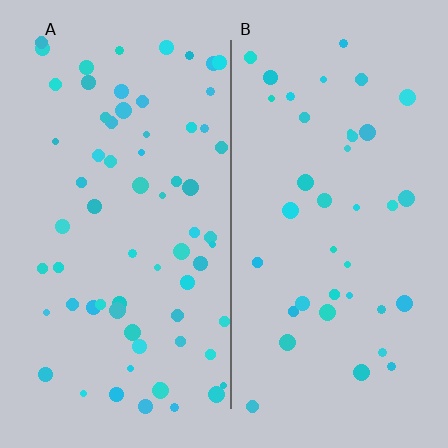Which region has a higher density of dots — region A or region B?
A (the left).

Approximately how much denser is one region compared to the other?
Approximately 1.8× — region A over region B.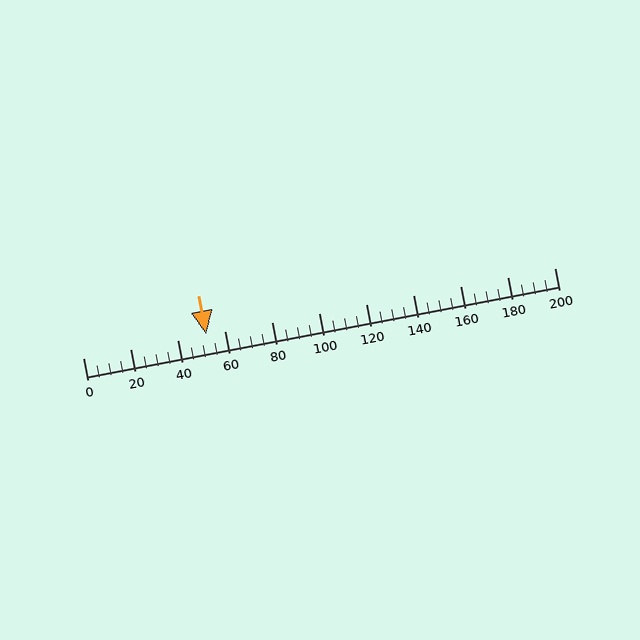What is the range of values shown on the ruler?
The ruler shows values from 0 to 200.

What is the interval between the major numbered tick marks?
The major tick marks are spaced 20 units apart.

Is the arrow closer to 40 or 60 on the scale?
The arrow is closer to 60.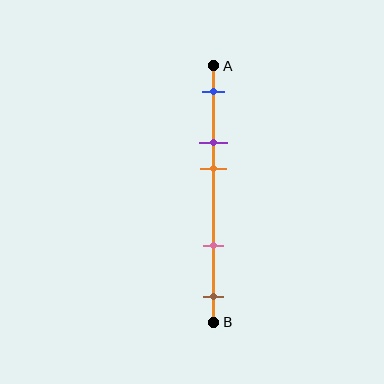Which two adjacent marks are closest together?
The purple and orange marks are the closest adjacent pair.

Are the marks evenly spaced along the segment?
No, the marks are not evenly spaced.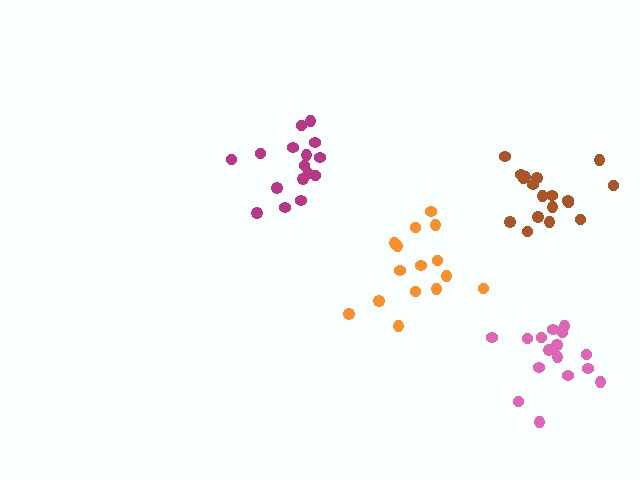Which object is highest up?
The magenta cluster is topmost.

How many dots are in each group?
Group 1: 19 dots, Group 2: 16 dots, Group 3: 15 dots, Group 4: 18 dots (68 total).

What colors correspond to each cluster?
The clusters are colored: brown, magenta, orange, pink.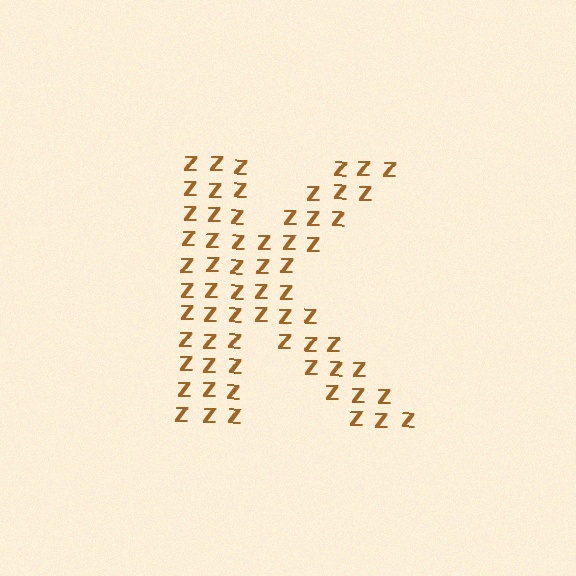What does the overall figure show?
The overall figure shows the letter K.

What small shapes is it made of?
It is made of small letter Z's.